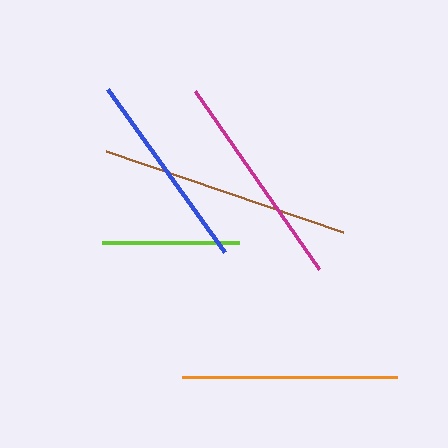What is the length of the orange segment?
The orange segment is approximately 215 pixels long.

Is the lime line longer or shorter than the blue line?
The blue line is longer than the lime line.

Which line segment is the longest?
The brown line is the longest at approximately 251 pixels.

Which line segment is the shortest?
The lime line is the shortest at approximately 137 pixels.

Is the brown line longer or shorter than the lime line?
The brown line is longer than the lime line.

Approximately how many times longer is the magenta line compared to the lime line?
The magenta line is approximately 1.6 times the length of the lime line.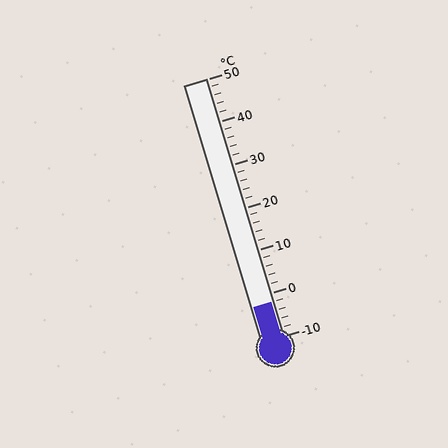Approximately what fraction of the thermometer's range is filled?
The thermometer is filled to approximately 15% of its range.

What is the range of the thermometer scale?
The thermometer scale ranges from -10°C to 50°C.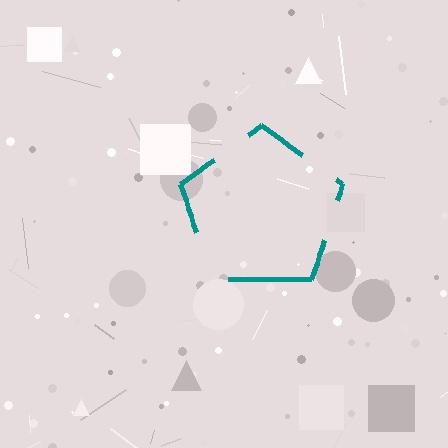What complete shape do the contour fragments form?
The contour fragments form a pentagon.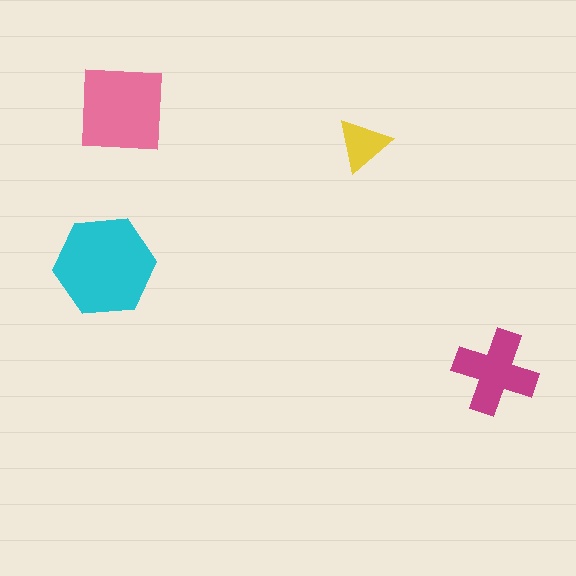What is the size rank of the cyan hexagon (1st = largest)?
1st.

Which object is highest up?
The pink square is topmost.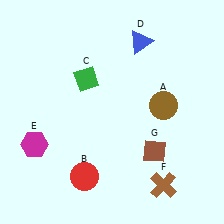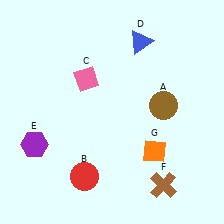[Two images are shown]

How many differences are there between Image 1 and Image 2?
There are 3 differences between the two images.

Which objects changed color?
C changed from green to pink. E changed from magenta to purple. G changed from brown to orange.